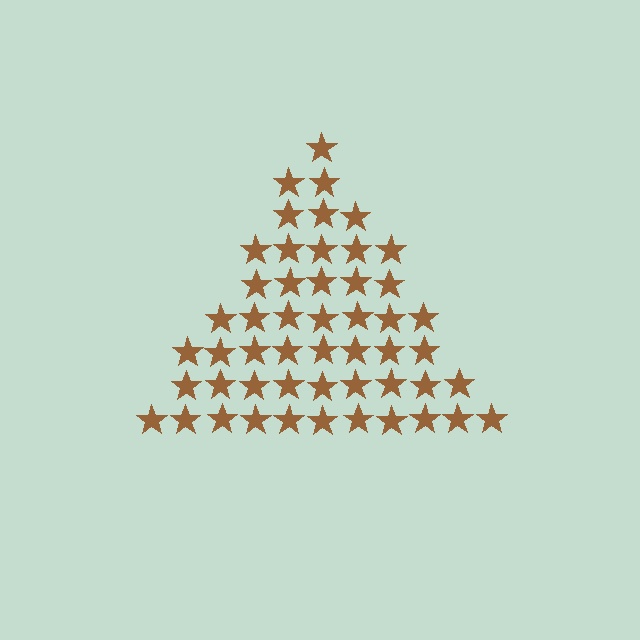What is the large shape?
The large shape is a triangle.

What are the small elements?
The small elements are stars.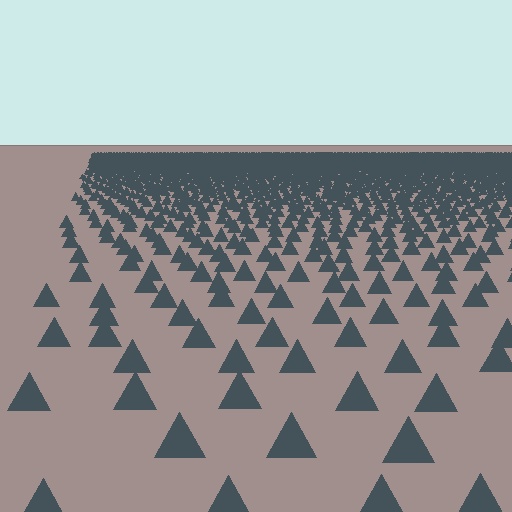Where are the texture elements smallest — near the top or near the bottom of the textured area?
Near the top.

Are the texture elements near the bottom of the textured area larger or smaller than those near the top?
Larger. Near the bottom, elements are closer to the viewer and appear at a bigger on-screen size.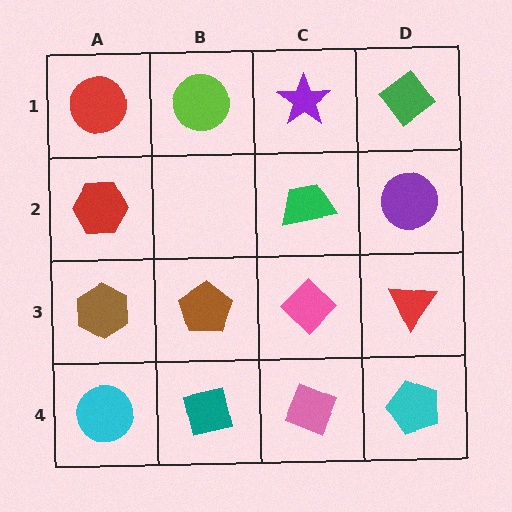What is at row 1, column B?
A lime circle.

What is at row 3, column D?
A red triangle.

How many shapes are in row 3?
4 shapes.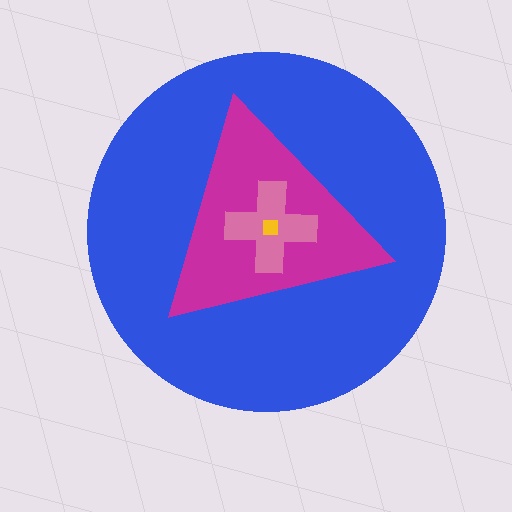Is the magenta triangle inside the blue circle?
Yes.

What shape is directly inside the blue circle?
The magenta triangle.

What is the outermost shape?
The blue circle.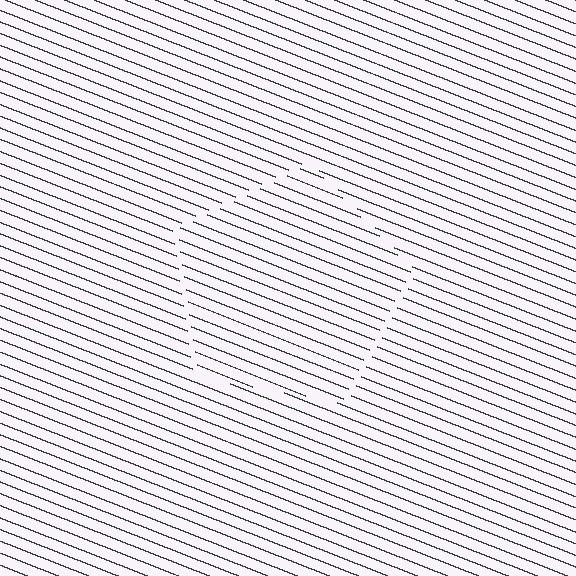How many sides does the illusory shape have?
5 sides — the line-ends trace a pentagon.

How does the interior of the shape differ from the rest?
The interior of the shape contains the same grating, shifted by half a period — the contour is defined by the phase discontinuity where line-ends from the inner and outer gratings abut.